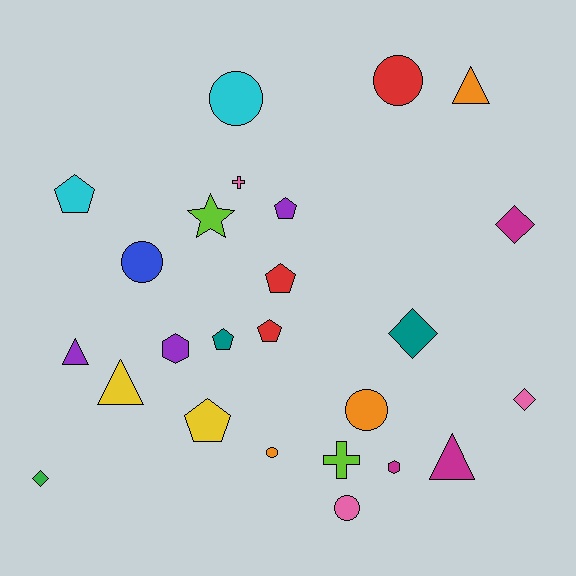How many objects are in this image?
There are 25 objects.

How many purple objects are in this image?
There are 3 purple objects.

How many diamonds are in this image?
There are 4 diamonds.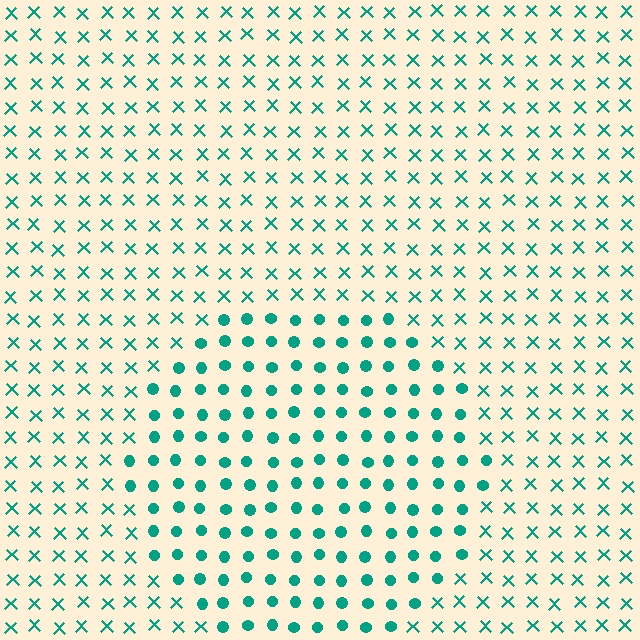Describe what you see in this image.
The image is filled with small teal elements arranged in a uniform grid. A circle-shaped region contains circles, while the surrounding area contains X marks. The boundary is defined purely by the change in element shape.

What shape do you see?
I see a circle.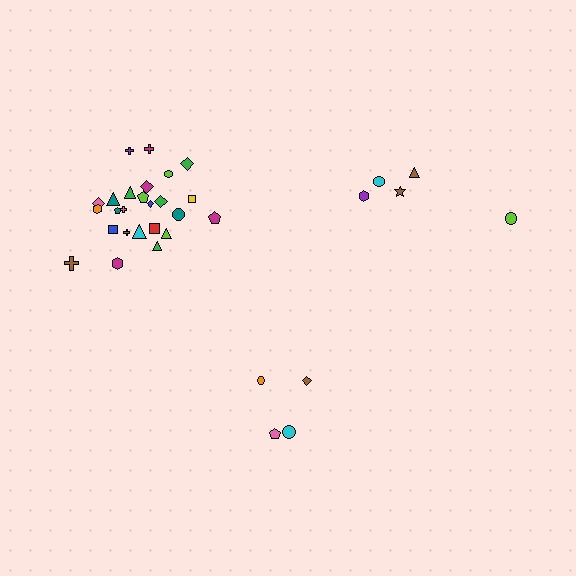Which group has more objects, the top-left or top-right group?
The top-left group.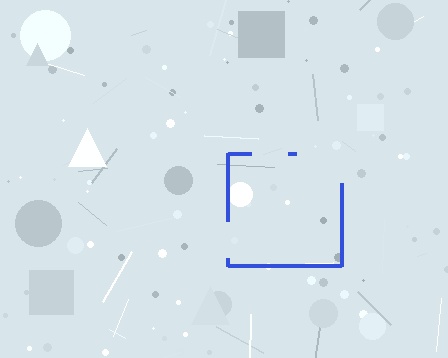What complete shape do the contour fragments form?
The contour fragments form a square.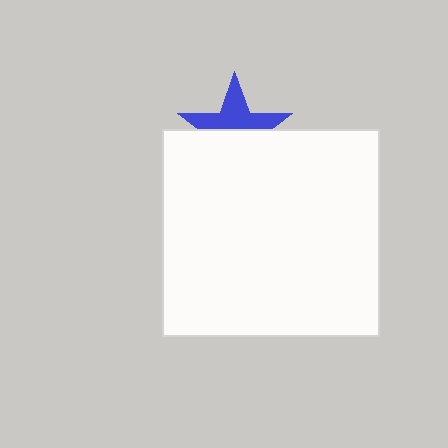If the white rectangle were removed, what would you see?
You would see the complete blue star.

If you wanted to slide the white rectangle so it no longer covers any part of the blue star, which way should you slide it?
Slide it down — that is the most direct way to separate the two shapes.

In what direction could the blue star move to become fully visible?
The blue star could move up. That would shift it out from behind the white rectangle entirely.